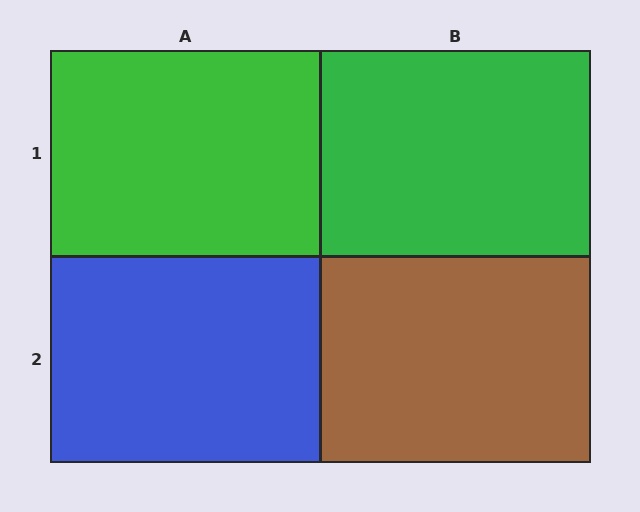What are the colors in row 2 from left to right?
Blue, brown.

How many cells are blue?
1 cell is blue.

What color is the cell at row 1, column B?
Green.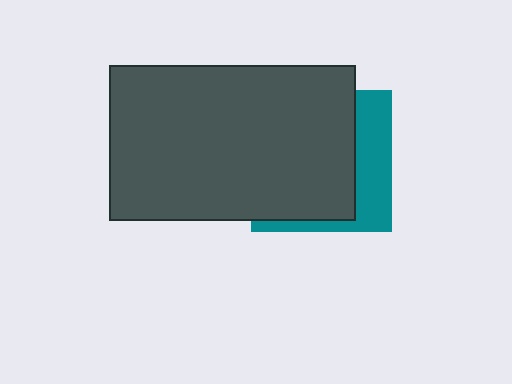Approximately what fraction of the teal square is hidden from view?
Roughly 69% of the teal square is hidden behind the dark gray rectangle.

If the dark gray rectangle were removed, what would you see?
You would see the complete teal square.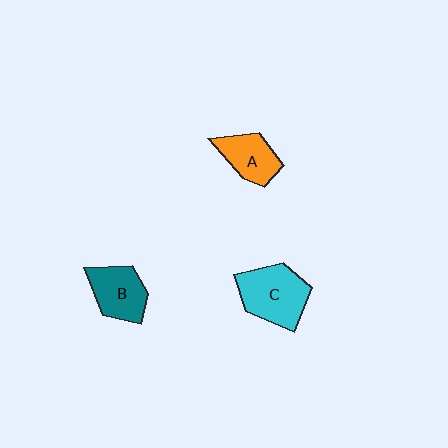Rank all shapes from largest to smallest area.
From largest to smallest: C (cyan), B (teal), A (orange).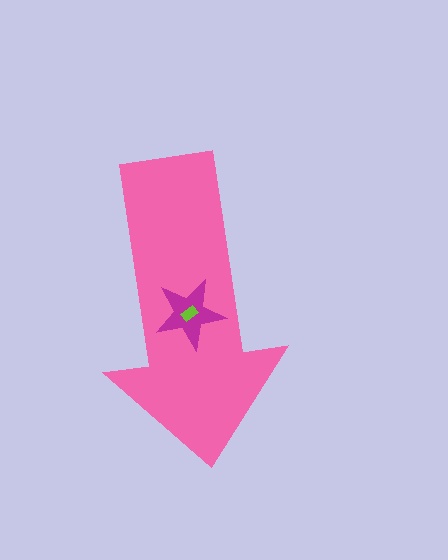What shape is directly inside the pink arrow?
The magenta star.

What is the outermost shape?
The pink arrow.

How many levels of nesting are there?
3.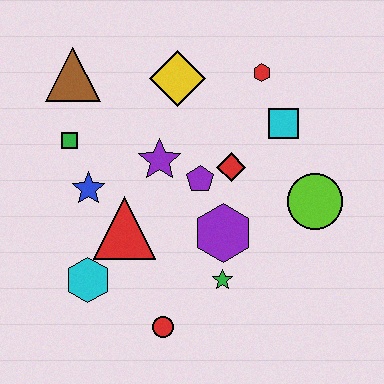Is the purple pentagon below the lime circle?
No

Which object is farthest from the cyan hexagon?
The red hexagon is farthest from the cyan hexagon.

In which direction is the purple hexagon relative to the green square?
The purple hexagon is to the right of the green square.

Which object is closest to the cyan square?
The red hexagon is closest to the cyan square.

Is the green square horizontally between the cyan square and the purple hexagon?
No